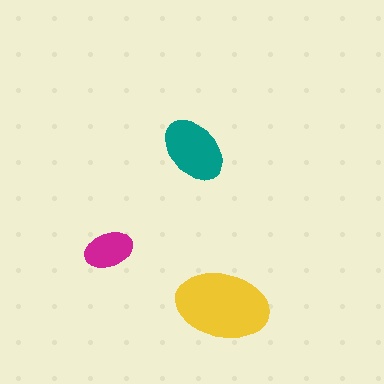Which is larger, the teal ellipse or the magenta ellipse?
The teal one.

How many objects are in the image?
There are 3 objects in the image.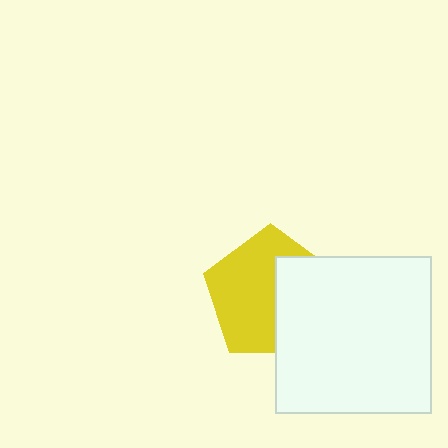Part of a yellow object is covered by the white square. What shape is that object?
It is a pentagon.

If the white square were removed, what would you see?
You would see the complete yellow pentagon.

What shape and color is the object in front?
The object in front is a white square.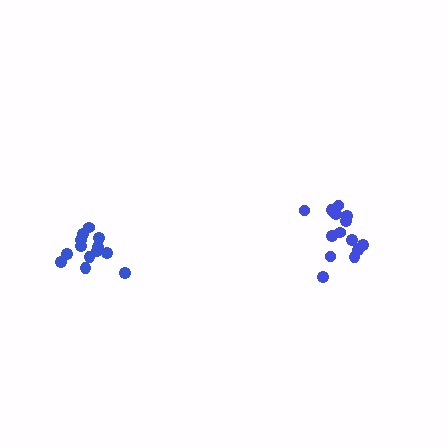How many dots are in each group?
Group 1: 13 dots, Group 2: 14 dots (27 total).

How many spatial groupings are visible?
There are 2 spatial groupings.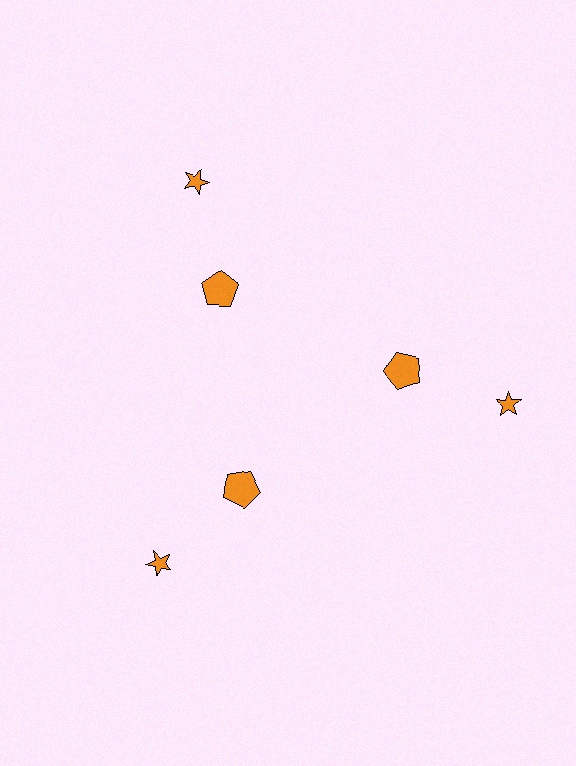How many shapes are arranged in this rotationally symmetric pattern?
There are 6 shapes, arranged in 3 groups of 2.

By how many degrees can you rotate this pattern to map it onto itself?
The pattern maps onto itself every 120 degrees of rotation.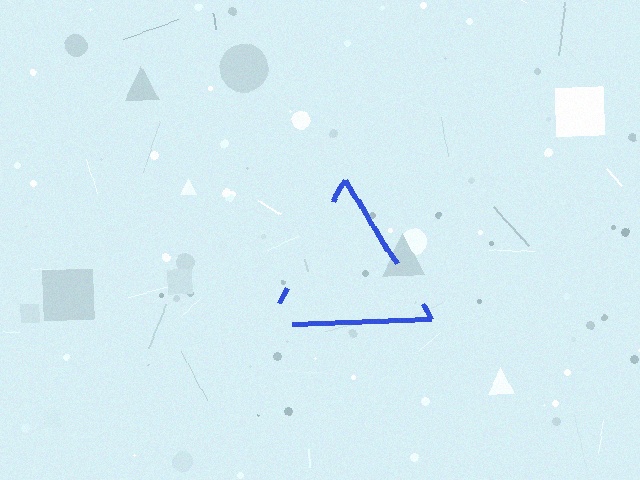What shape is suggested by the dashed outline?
The dashed outline suggests a triangle.